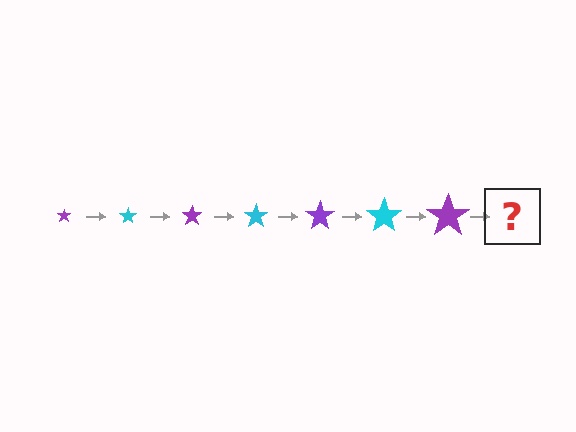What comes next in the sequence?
The next element should be a cyan star, larger than the previous one.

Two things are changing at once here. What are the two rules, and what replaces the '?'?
The two rules are that the star grows larger each step and the color cycles through purple and cyan. The '?' should be a cyan star, larger than the previous one.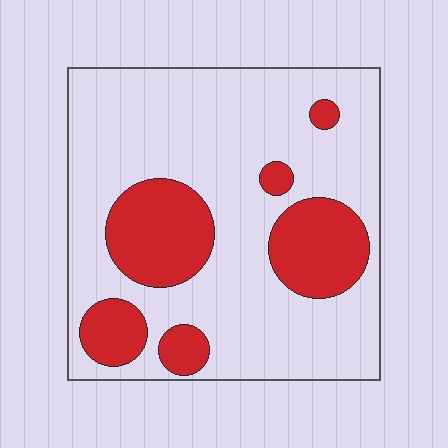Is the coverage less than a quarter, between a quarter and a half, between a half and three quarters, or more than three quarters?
Between a quarter and a half.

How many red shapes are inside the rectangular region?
6.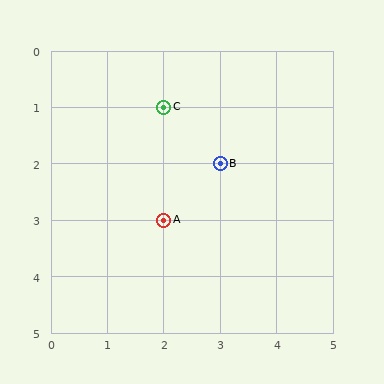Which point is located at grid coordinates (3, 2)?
Point B is at (3, 2).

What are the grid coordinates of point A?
Point A is at grid coordinates (2, 3).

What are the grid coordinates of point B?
Point B is at grid coordinates (3, 2).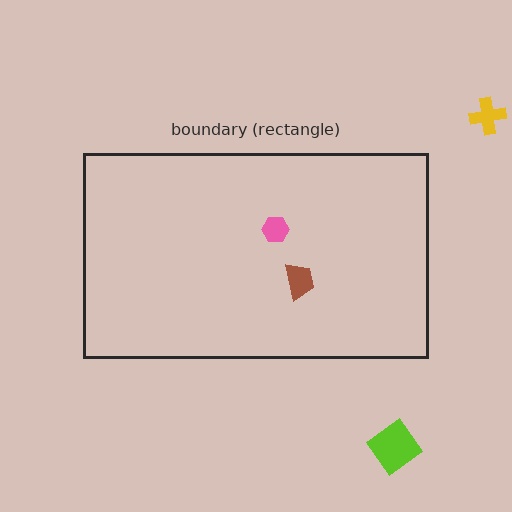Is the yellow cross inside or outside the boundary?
Outside.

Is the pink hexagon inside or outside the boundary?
Inside.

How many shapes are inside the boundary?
2 inside, 2 outside.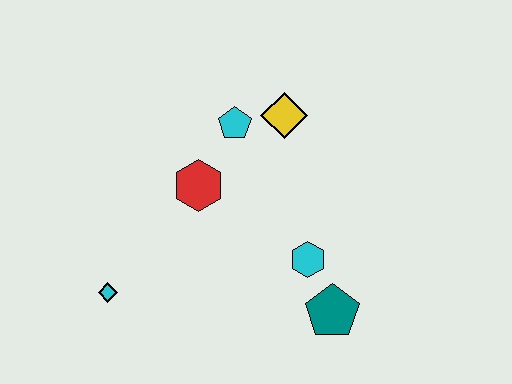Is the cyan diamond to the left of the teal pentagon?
Yes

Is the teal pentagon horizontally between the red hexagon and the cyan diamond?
No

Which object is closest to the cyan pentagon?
The yellow diamond is closest to the cyan pentagon.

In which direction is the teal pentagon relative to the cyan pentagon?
The teal pentagon is below the cyan pentagon.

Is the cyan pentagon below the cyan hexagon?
No